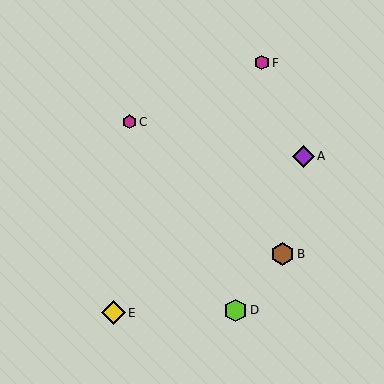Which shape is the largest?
The yellow diamond (labeled E) is the largest.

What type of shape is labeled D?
Shape D is a lime hexagon.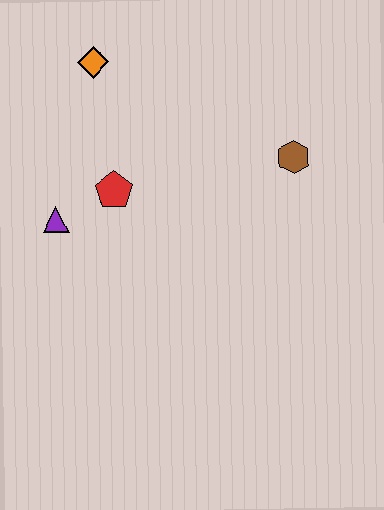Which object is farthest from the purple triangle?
The brown hexagon is farthest from the purple triangle.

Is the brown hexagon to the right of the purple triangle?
Yes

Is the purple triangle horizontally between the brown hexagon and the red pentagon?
No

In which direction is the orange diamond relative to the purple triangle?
The orange diamond is above the purple triangle.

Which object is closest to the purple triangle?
The red pentagon is closest to the purple triangle.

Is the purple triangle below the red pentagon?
Yes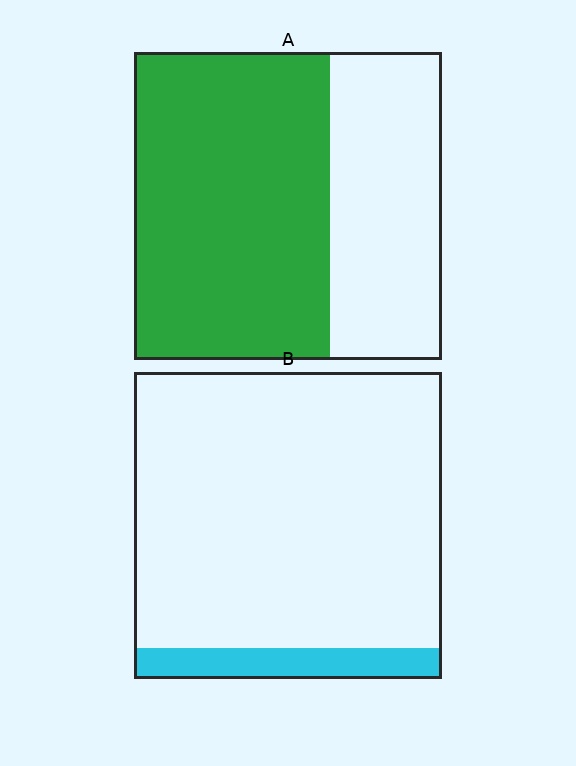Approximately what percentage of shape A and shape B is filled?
A is approximately 65% and B is approximately 10%.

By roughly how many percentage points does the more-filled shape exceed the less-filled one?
By roughly 55 percentage points (A over B).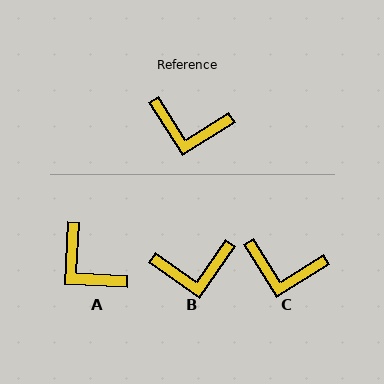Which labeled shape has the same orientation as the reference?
C.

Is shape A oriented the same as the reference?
No, it is off by about 35 degrees.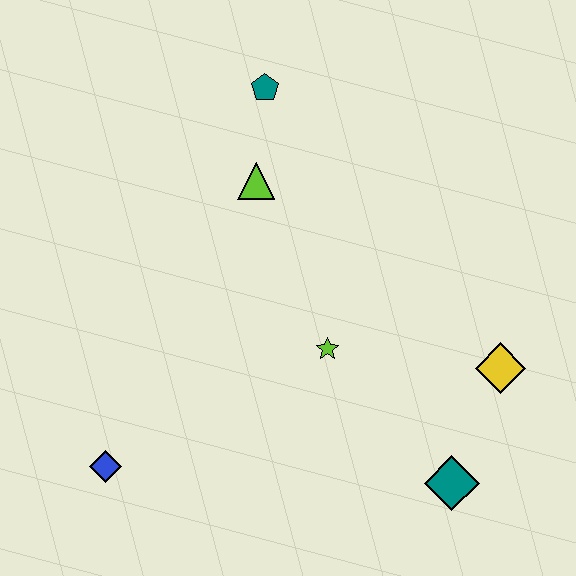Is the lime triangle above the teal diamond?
Yes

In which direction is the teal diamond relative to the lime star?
The teal diamond is below the lime star.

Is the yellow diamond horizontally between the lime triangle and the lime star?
No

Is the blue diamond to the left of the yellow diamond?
Yes